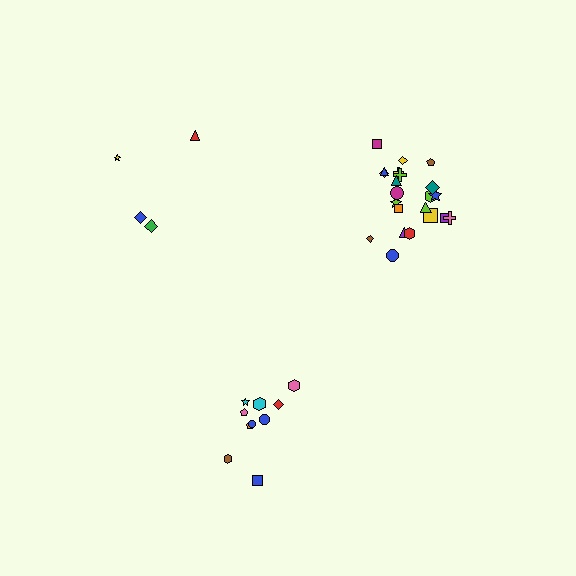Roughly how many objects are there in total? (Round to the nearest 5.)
Roughly 35 objects in total.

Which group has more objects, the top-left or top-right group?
The top-right group.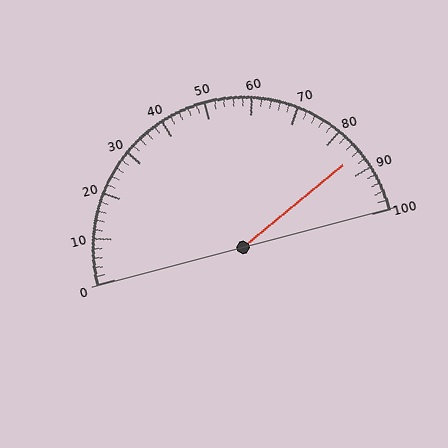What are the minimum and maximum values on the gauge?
The gauge ranges from 0 to 100.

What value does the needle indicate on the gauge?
The needle indicates approximately 86.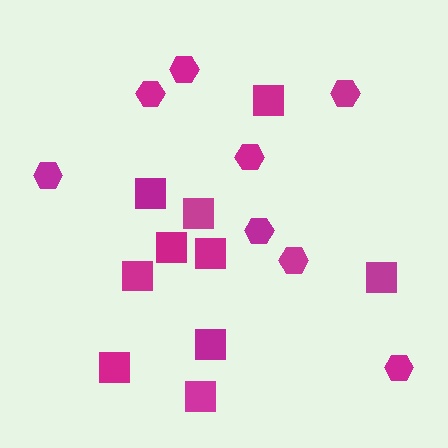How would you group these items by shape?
There are 2 groups: one group of squares (10) and one group of hexagons (8).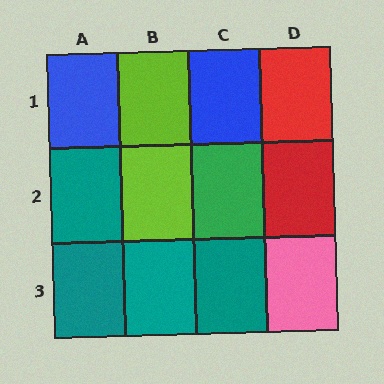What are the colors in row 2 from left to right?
Teal, lime, green, red.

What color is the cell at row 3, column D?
Pink.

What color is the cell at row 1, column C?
Blue.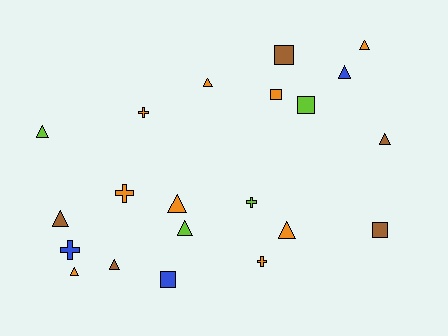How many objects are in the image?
There are 21 objects.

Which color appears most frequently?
Orange, with 9 objects.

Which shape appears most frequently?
Triangle, with 11 objects.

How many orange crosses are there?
There are 3 orange crosses.